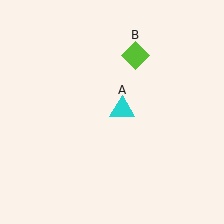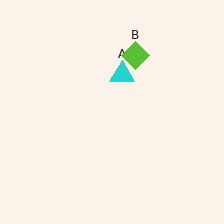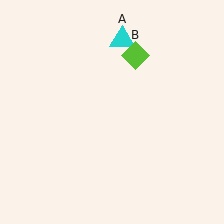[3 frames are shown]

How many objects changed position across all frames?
1 object changed position: cyan triangle (object A).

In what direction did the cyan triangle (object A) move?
The cyan triangle (object A) moved up.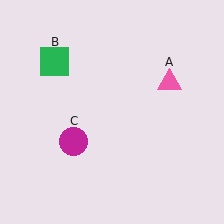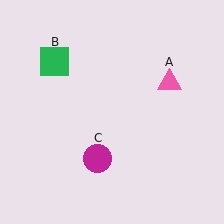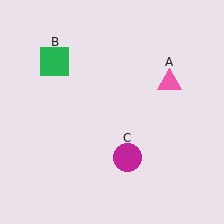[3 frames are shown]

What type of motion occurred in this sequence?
The magenta circle (object C) rotated counterclockwise around the center of the scene.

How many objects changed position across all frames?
1 object changed position: magenta circle (object C).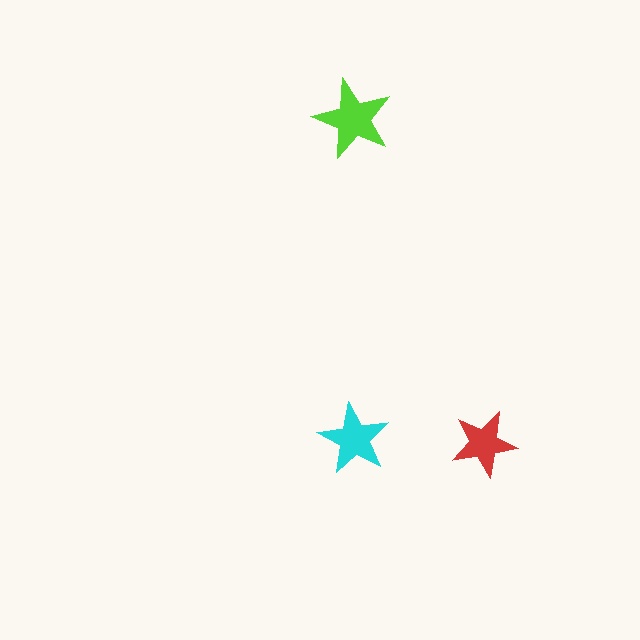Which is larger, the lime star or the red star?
The lime one.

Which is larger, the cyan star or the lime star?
The lime one.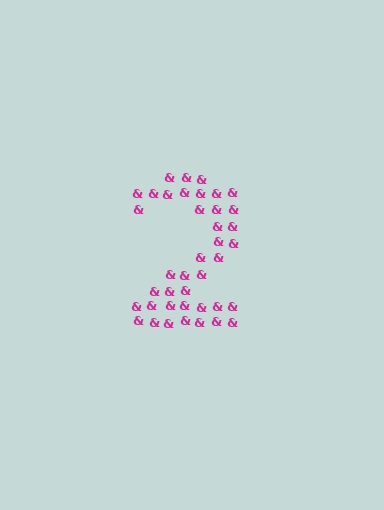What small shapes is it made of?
It is made of small ampersands.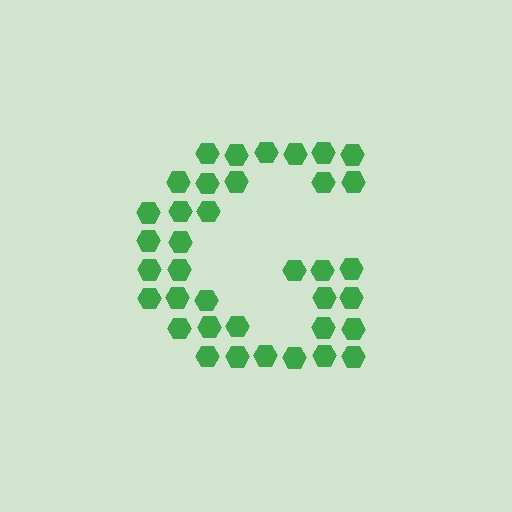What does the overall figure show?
The overall figure shows the letter G.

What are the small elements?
The small elements are hexagons.